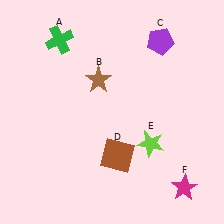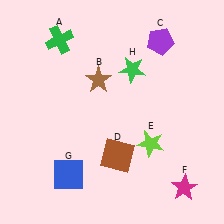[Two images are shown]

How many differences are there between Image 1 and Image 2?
There are 2 differences between the two images.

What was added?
A blue square (G), a green star (H) were added in Image 2.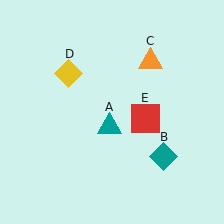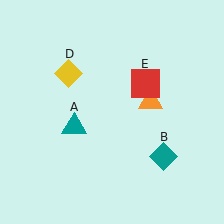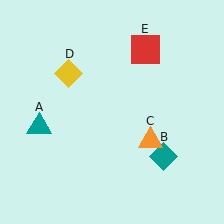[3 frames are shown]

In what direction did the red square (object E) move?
The red square (object E) moved up.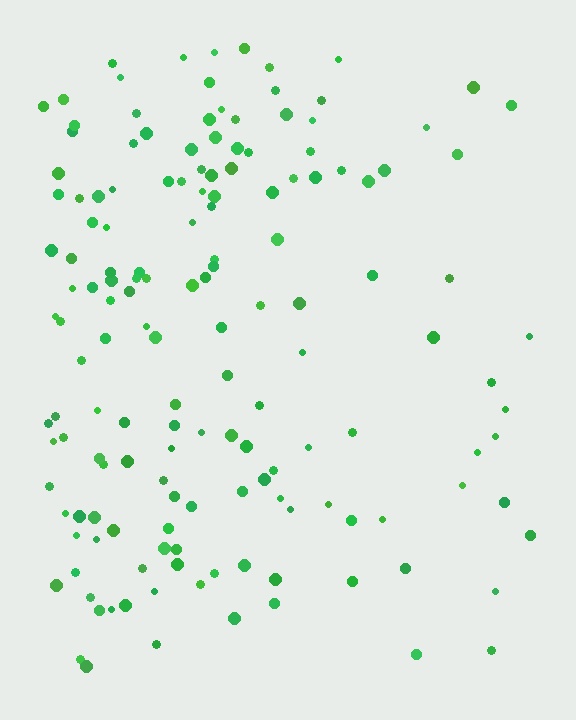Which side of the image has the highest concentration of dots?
The left.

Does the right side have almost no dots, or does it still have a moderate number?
Still a moderate number, just noticeably fewer than the left.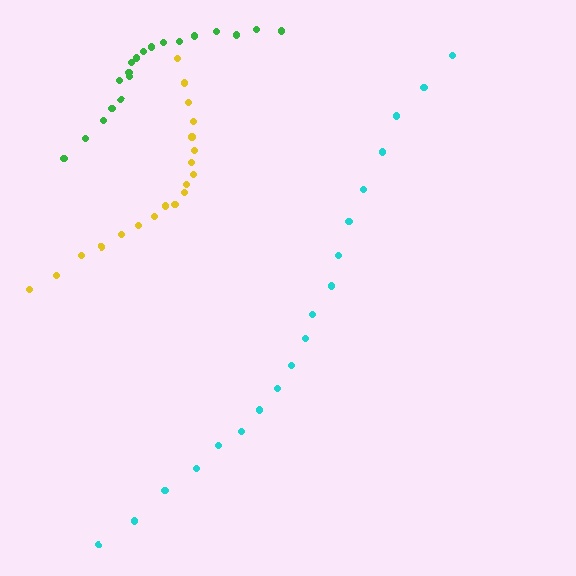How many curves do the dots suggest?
There are 3 distinct paths.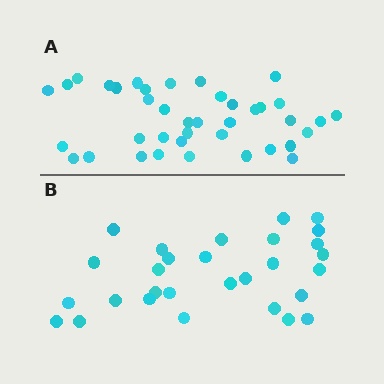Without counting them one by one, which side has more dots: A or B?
Region A (the top region) has more dots.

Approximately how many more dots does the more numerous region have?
Region A has roughly 10 or so more dots than region B.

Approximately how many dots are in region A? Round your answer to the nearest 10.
About 40 dots. (The exact count is 39, which rounds to 40.)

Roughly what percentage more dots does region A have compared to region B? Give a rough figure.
About 35% more.